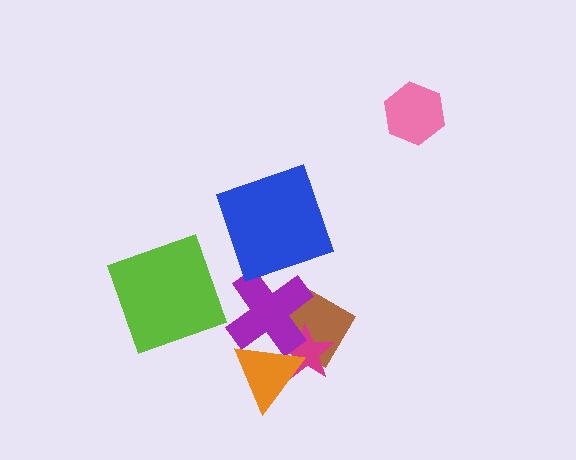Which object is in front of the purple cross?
The orange triangle is in front of the purple cross.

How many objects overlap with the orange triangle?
3 objects overlap with the orange triangle.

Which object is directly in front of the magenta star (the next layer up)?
The purple cross is directly in front of the magenta star.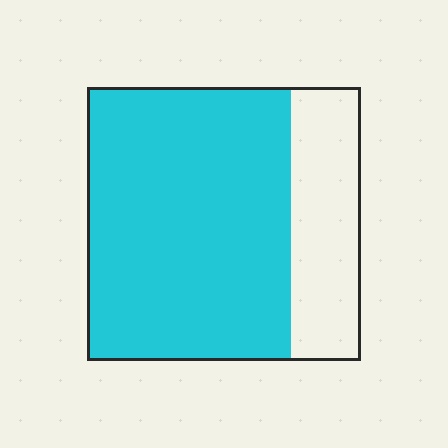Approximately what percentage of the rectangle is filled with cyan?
Approximately 75%.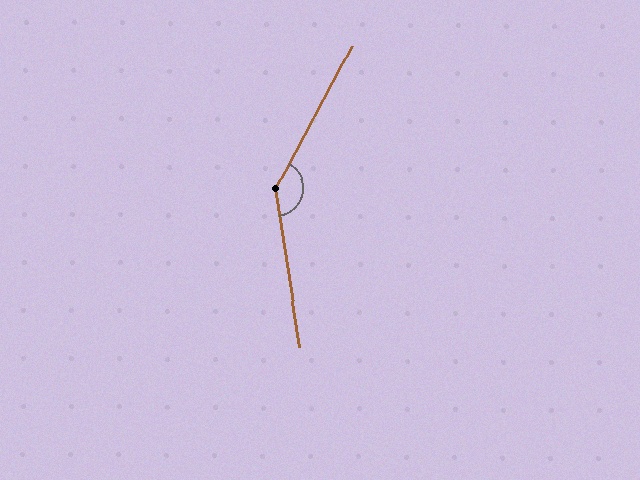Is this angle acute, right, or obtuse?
It is obtuse.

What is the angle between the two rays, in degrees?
Approximately 144 degrees.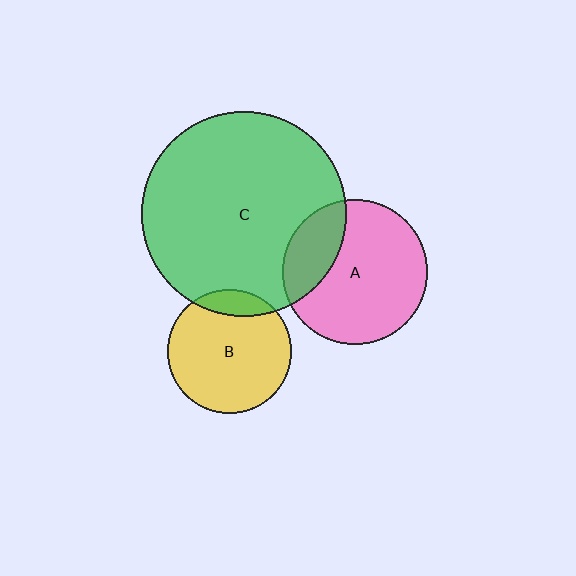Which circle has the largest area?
Circle C (green).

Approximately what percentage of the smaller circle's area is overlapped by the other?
Approximately 15%.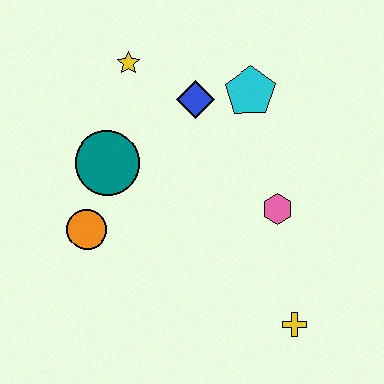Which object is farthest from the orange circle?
The yellow cross is farthest from the orange circle.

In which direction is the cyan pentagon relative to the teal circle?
The cyan pentagon is to the right of the teal circle.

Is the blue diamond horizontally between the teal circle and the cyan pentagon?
Yes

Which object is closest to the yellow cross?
The pink hexagon is closest to the yellow cross.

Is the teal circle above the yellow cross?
Yes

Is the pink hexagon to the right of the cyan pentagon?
Yes